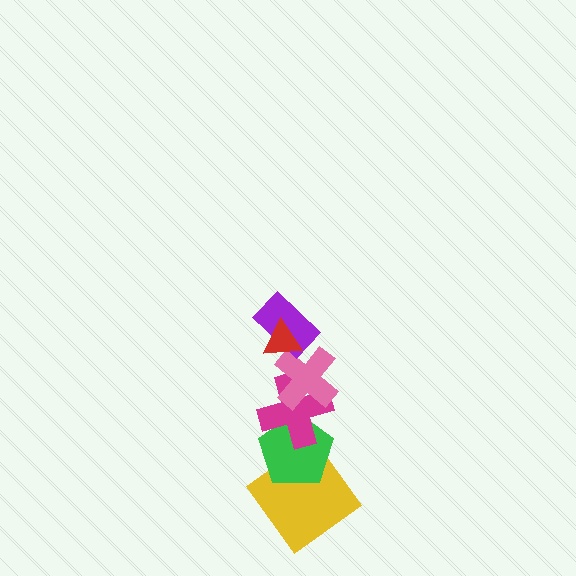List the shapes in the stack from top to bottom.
From top to bottom: the red triangle, the purple rectangle, the pink cross, the magenta cross, the green pentagon, the yellow diamond.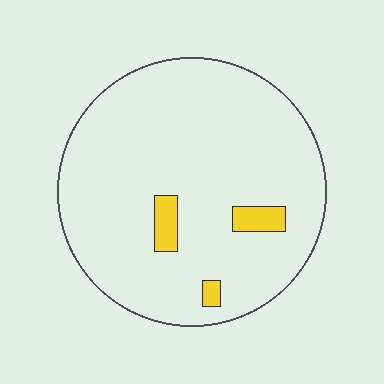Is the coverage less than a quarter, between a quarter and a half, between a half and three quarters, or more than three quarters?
Less than a quarter.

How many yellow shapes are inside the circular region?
3.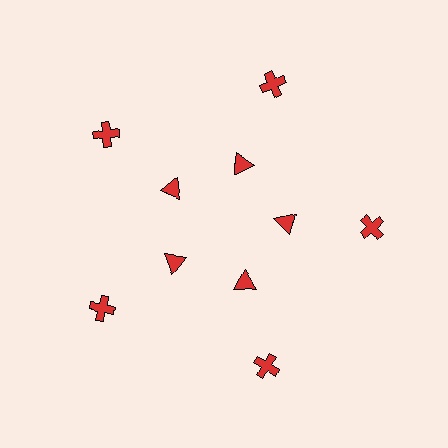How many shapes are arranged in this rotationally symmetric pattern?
There are 10 shapes, arranged in 5 groups of 2.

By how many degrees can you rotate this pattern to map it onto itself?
The pattern maps onto itself every 72 degrees of rotation.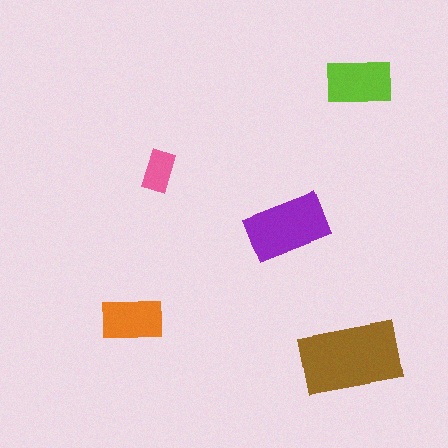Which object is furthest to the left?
The orange rectangle is leftmost.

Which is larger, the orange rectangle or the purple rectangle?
The purple one.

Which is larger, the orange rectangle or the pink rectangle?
The orange one.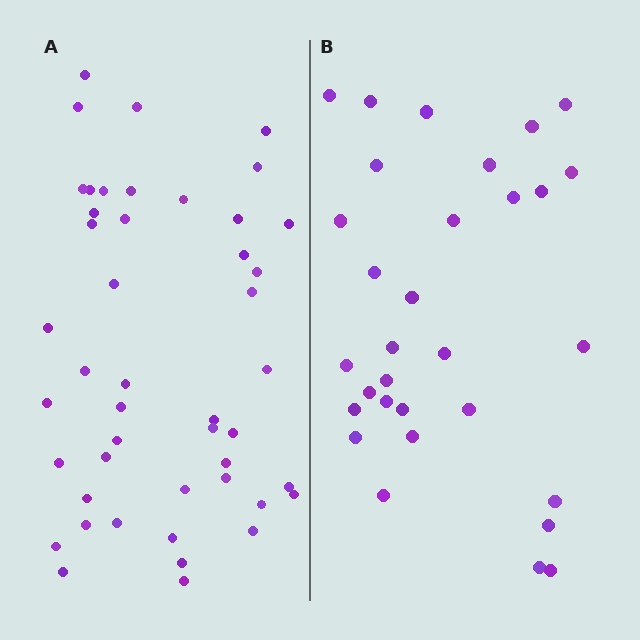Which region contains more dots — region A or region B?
Region A (the left region) has more dots.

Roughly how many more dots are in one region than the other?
Region A has approximately 15 more dots than region B.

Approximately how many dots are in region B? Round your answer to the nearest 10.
About 30 dots. (The exact count is 31, which rounds to 30.)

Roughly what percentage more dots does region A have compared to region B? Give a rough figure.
About 50% more.